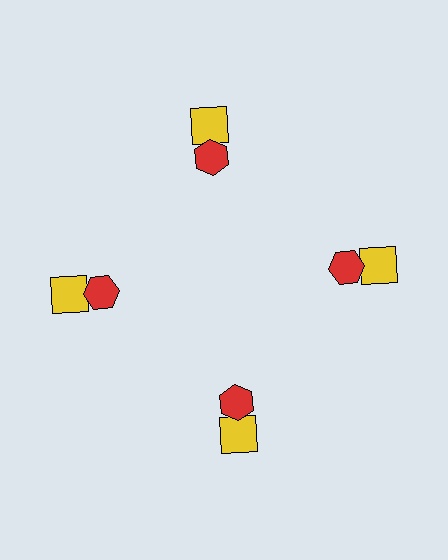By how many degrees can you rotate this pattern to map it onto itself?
The pattern maps onto itself every 90 degrees of rotation.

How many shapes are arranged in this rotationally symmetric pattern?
There are 8 shapes, arranged in 4 groups of 2.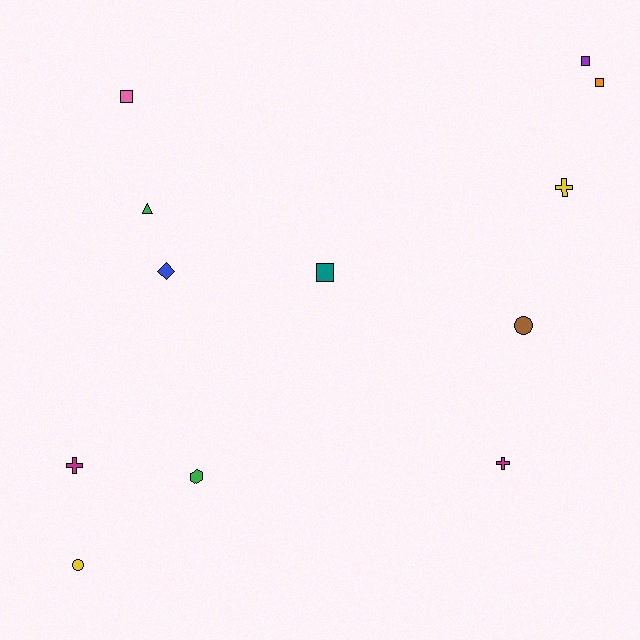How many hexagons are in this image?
There is 1 hexagon.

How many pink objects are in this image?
There is 1 pink object.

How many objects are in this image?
There are 12 objects.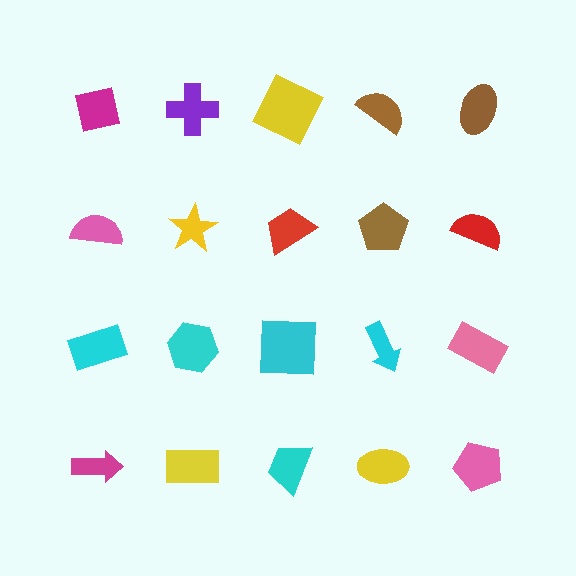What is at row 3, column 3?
A cyan square.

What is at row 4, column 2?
A yellow rectangle.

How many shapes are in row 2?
5 shapes.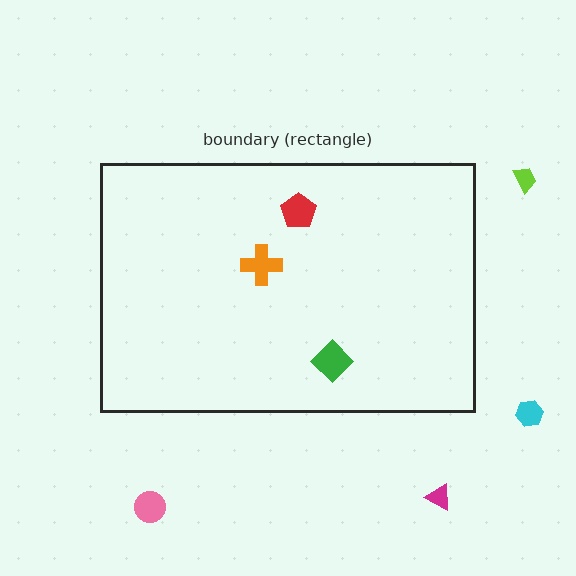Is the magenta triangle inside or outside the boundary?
Outside.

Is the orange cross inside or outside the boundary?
Inside.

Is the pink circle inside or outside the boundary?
Outside.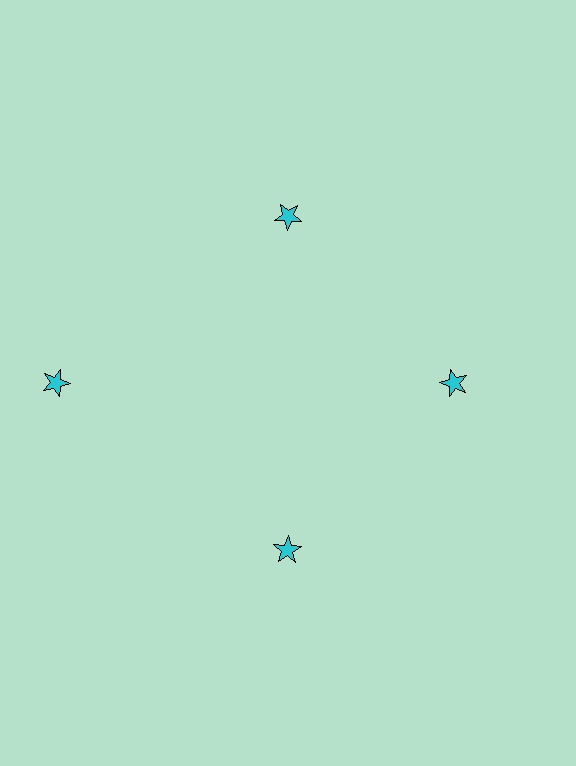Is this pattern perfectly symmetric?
No. The 4 cyan stars are arranged in a ring, but one element near the 9 o'clock position is pushed outward from the center, breaking the 4-fold rotational symmetry.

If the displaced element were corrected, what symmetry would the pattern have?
It would have 4-fold rotational symmetry — the pattern would map onto itself every 90 degrees.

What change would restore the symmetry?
The symmetry would be restored by moving it inward, back onto the ring so that all 4 stars sit at equal angles and equal distance from the center.